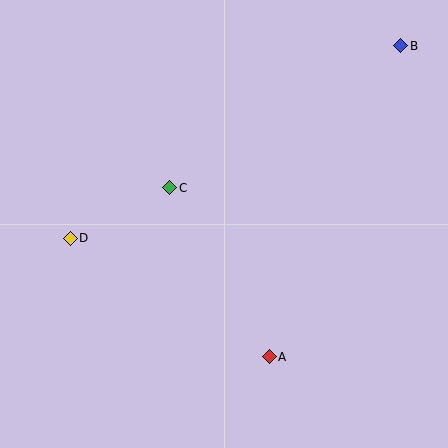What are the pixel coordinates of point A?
Point A is at (269, 357).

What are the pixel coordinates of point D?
Point D is at (70, 238).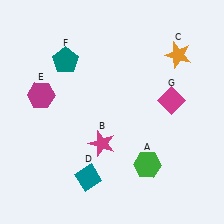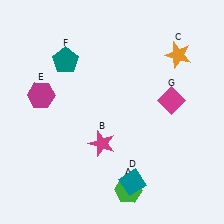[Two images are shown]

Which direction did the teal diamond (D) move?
The teal diamond (D) moved right.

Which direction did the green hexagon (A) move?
The green hexagon (A) moved down.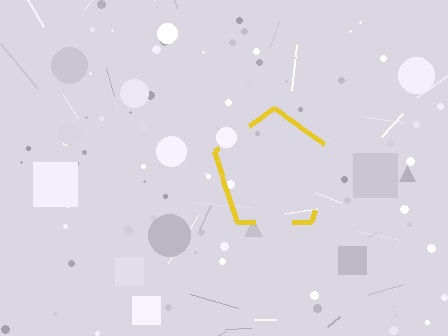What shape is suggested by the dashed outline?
The dashed outline suggests a pentagon.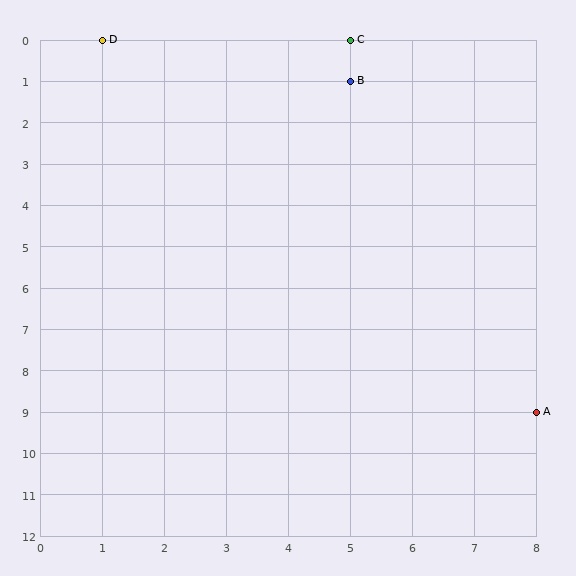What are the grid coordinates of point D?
Point D is at grid coordinates (1, 0).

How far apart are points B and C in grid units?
Points B and C are 1 row apart.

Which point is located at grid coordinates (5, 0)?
Point C is at (5, 0).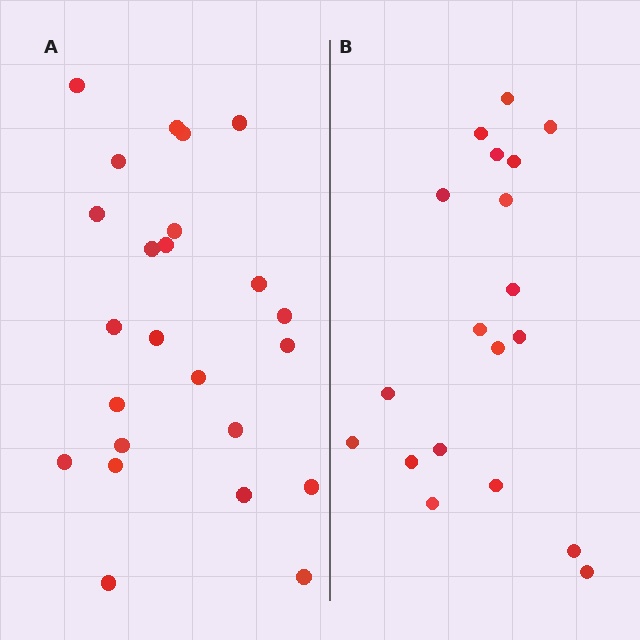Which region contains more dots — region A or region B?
Region A (the left region) has more dots.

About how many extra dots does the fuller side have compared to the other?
Region A has about 5 more dots than region B.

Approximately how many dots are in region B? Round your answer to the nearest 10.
About 20 dots. (The exact count is 19, which rounds to 20.)